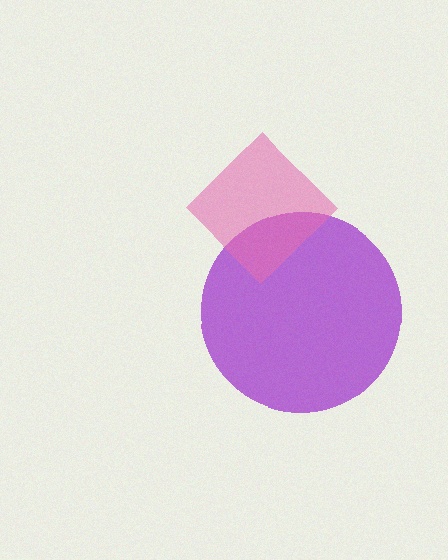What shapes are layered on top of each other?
The layered shapes are: a purple circle, a pink diamond.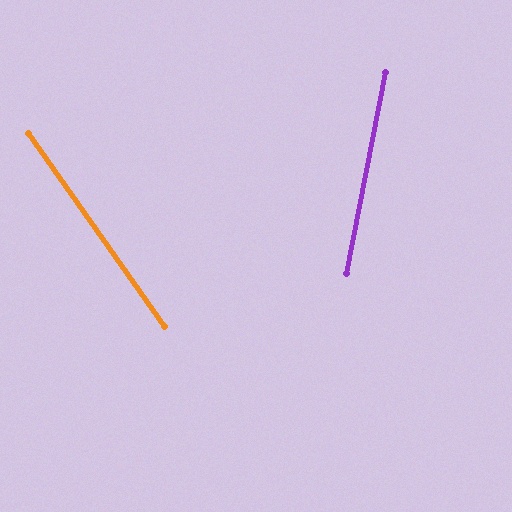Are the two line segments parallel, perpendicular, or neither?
Neither parallel nor perpendicular — they differ by about 46°.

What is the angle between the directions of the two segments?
Approximately 46 degrees.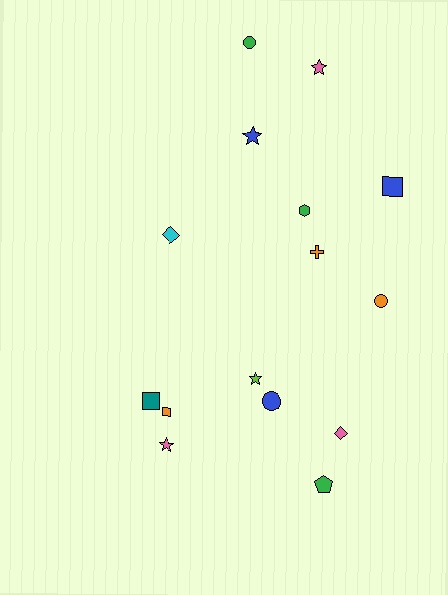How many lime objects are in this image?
There is 1 lime object.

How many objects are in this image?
There are 15 objects.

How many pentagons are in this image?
There is 1 pentagon.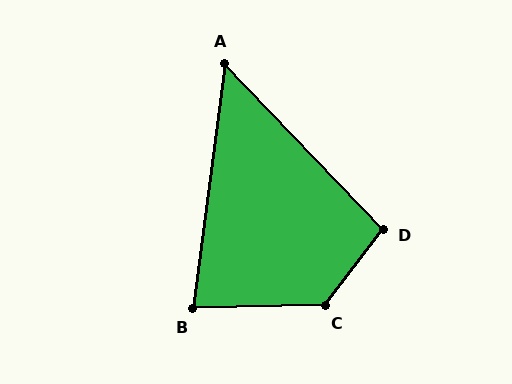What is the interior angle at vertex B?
Approximately 81 degrees (acute).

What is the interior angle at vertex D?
Approximately 99 degrees (obtuse).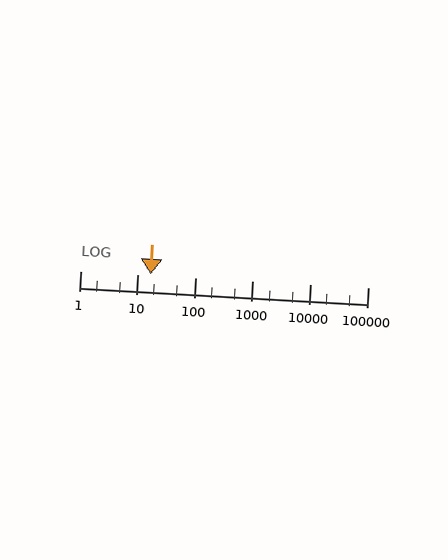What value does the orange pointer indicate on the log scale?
The pointer indicates approximately 17.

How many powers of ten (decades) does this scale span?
The scale spans 5 decades, from 1 to 100000.